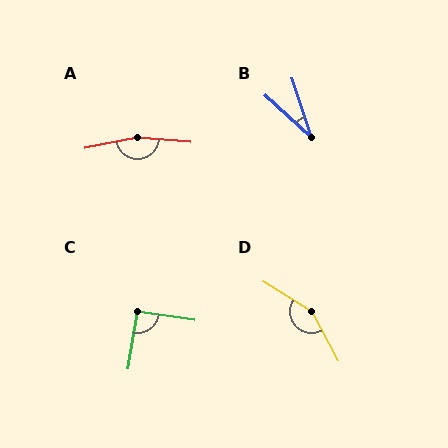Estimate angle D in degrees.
Approximately 150 degrees.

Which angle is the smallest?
B, at approximately 29 degrees.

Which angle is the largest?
A, at approximately 164 degrees.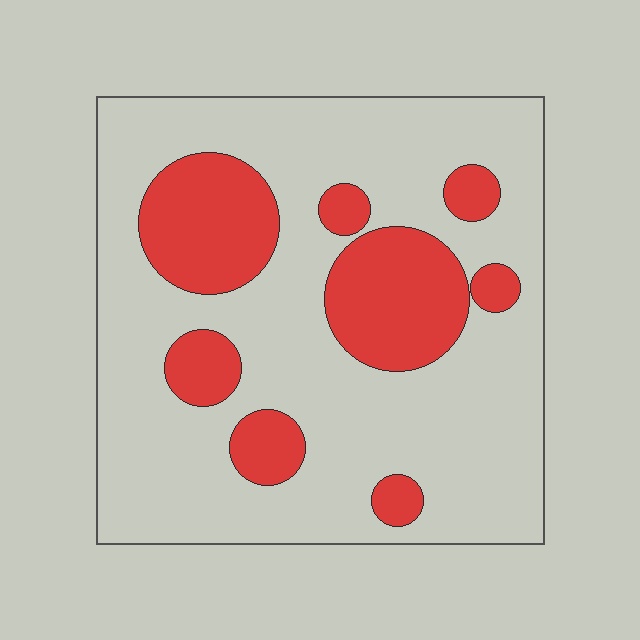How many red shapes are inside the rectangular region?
8.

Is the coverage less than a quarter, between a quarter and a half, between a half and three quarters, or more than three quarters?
Between a quarter and a half.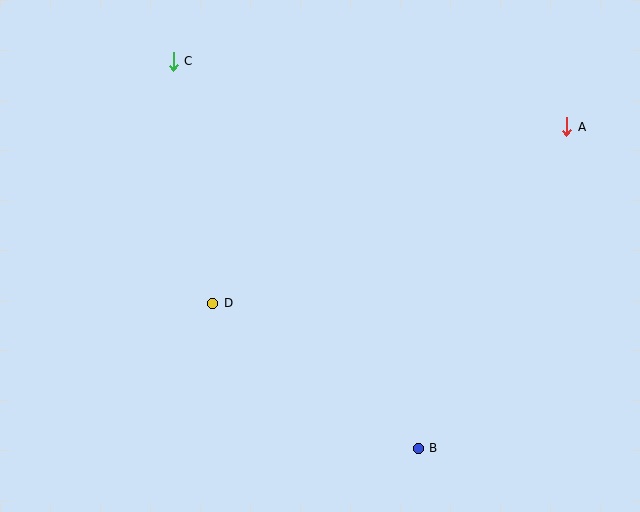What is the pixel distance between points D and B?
The distance between D and B is 252 pixels.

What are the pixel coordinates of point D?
Point D is at (213, 303).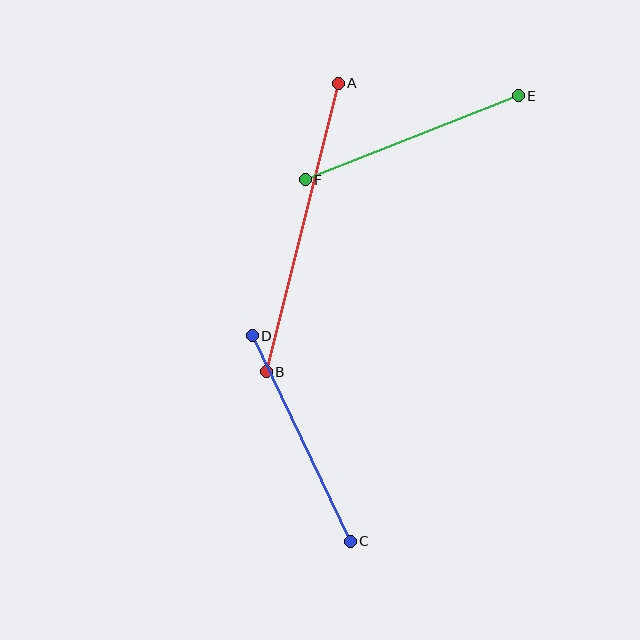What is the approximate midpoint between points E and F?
The midpoint is at approximately (412, 138) pixels.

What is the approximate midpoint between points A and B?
The midpoint is at approximately (302, 227) pixels.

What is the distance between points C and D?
The distance is approximately 227 pixels.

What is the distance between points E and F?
The distance is approximately 229 pixels.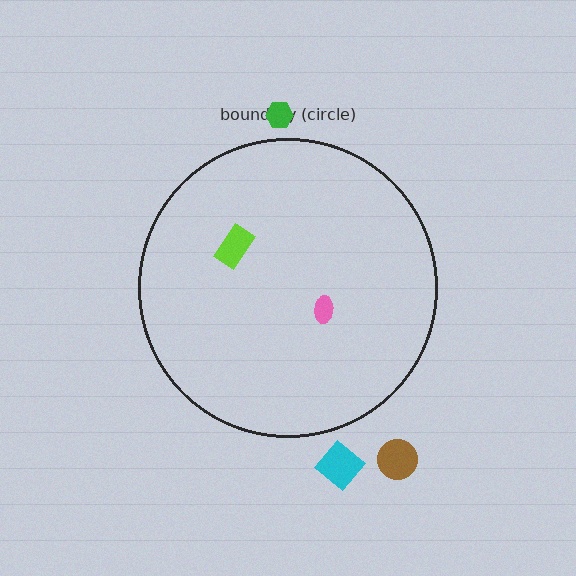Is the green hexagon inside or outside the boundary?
Outside.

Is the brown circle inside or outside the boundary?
Outside.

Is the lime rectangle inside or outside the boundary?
Inside.